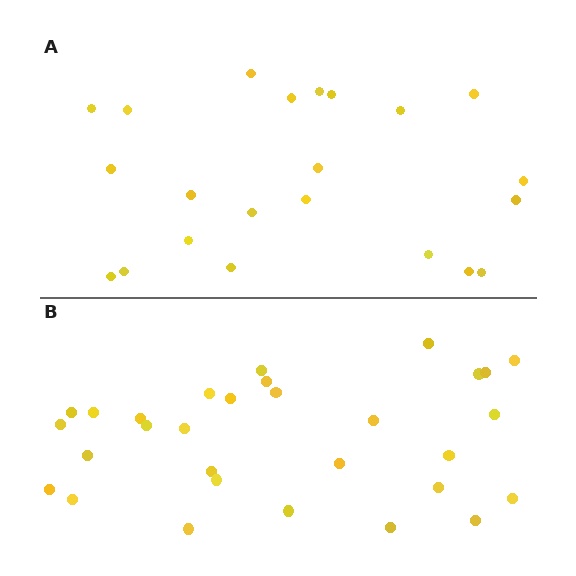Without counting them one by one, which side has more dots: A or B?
Region B (the bottom region) has more dots.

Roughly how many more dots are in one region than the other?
Region B has roughly 8 or so more dots than region A.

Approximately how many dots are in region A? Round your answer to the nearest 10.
About 20 dots. (The exact count is 22, which rounds to 20.)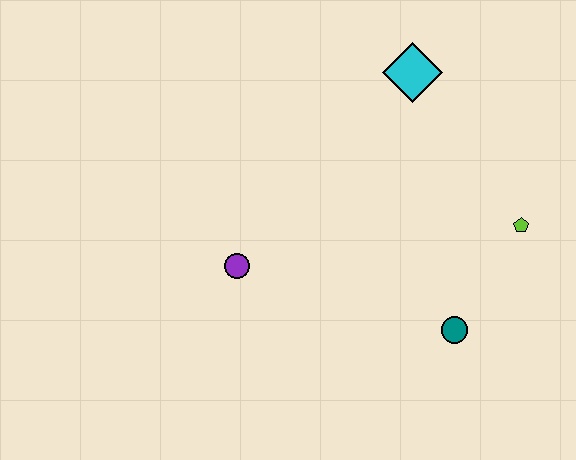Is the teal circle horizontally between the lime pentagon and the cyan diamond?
Yes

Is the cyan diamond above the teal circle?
Yes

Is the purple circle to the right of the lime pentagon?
No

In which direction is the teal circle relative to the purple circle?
The teal circle is to the right of the purple circle.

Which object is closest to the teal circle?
The lime pentagon is closest to the teal circle.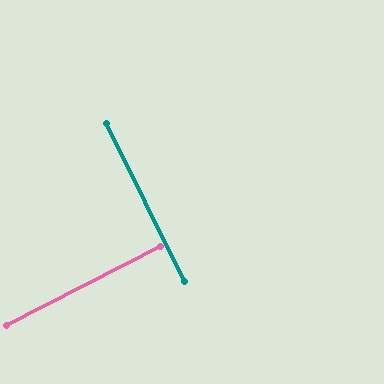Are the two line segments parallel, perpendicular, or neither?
Perpendicular — they meet at approximately 89°.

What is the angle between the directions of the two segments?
Approximately 89 degrees.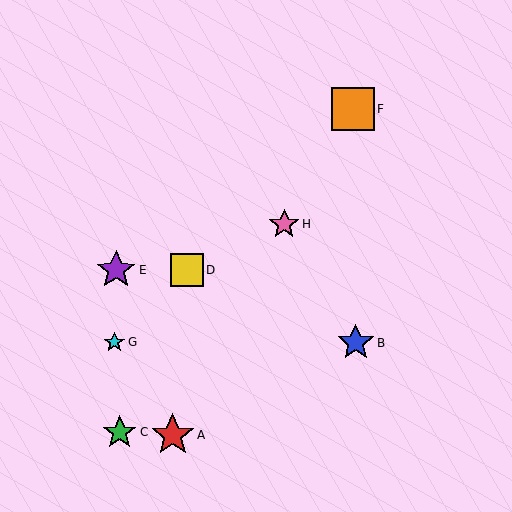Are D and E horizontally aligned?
Yes, both are at y≈270.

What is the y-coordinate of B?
Object B is at y≈343.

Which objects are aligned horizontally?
Objects D, E are aligned horizontally.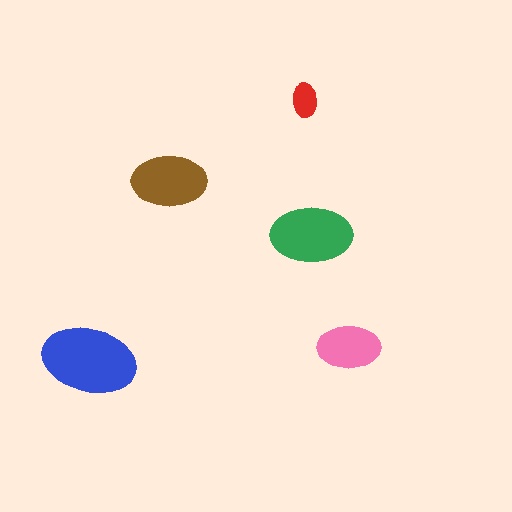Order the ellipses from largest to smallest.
the blue one, the green one, the brown one, the pink one, the red one.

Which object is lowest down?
The blue ellipse is bottommost.